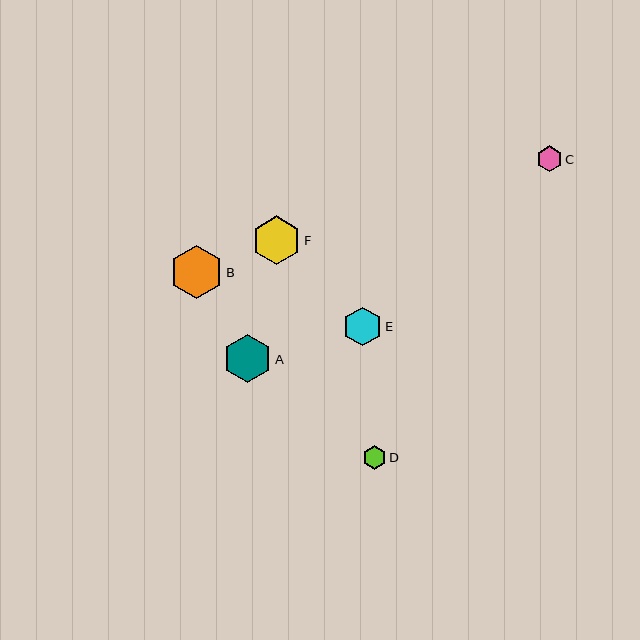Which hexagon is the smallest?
Hexagon D is the smallest with a size of approximately 23 pixels.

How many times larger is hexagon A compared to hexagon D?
Hexagon A is approximately 2.0 times the size of hexagon D.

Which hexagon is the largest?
Hexagon B is the largest with a size of approximately 54 pixels.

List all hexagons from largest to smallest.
From largest to smallest: B, F, A, E, C, D.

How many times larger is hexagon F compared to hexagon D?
Hexagon F is approximately 2.1 times the size of hexagon D.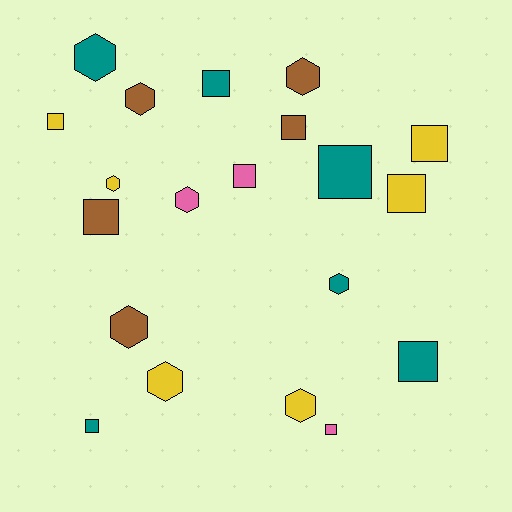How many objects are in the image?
There are 20 objects.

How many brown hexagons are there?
There are 3 brown hexagons.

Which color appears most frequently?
Teal, with 6 objects.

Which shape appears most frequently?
Square, with 11 objects.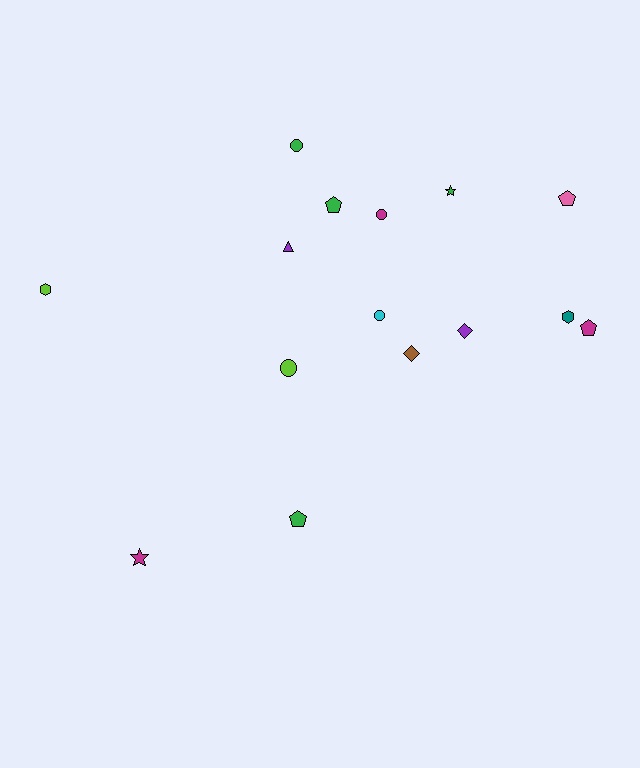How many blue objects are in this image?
There are no blue objects.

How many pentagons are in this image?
There are 4 pentagons.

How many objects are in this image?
There are 15 objects.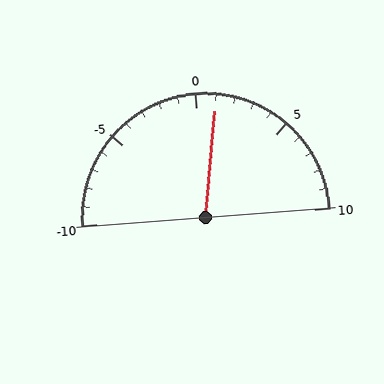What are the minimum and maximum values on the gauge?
The gauge ranges from -10 to 10.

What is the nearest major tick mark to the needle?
The nearest major tick mark is 0.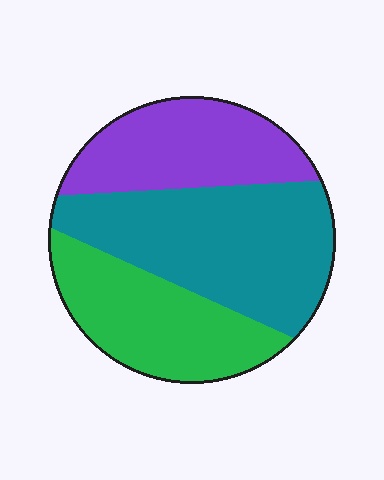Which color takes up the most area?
Teal, at roughly 45%.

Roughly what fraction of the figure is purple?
Purple takes up about one quarter (1/4) of the figure.